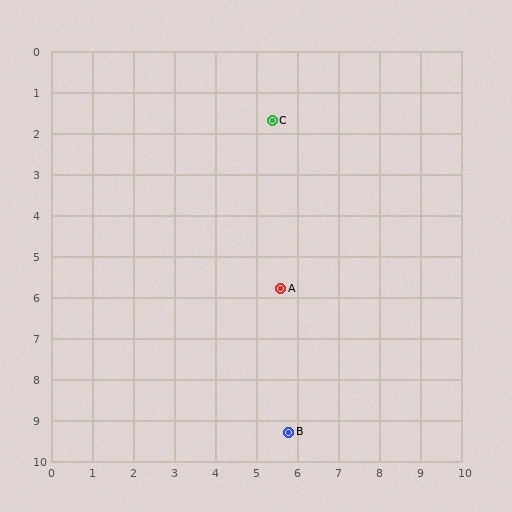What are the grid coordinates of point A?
Point A is at approximately (5.6, 5.8).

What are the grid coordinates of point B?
Point B is at approximately (5.8, 9.3).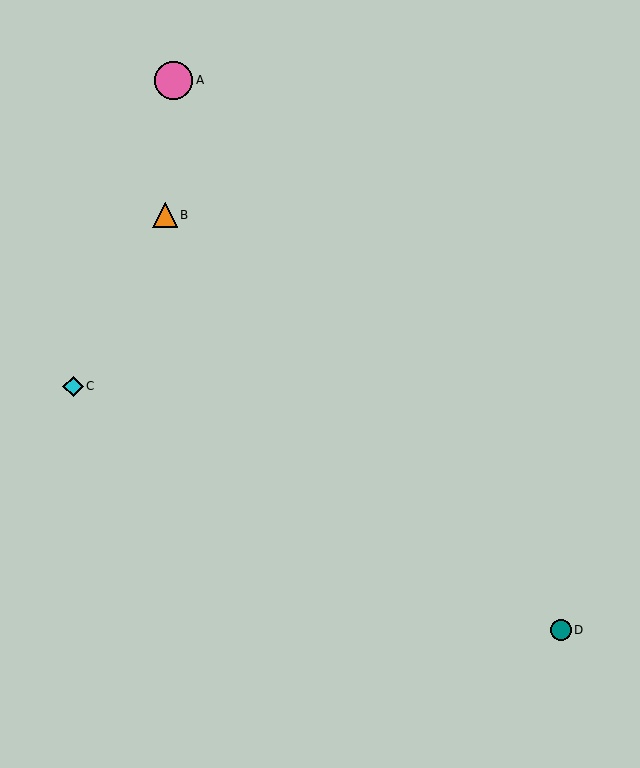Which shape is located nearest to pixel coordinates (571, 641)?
The teal circle (labeled D) at (561, 630) is nearest to that location.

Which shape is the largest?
The pink circle (labeled A) is the largest.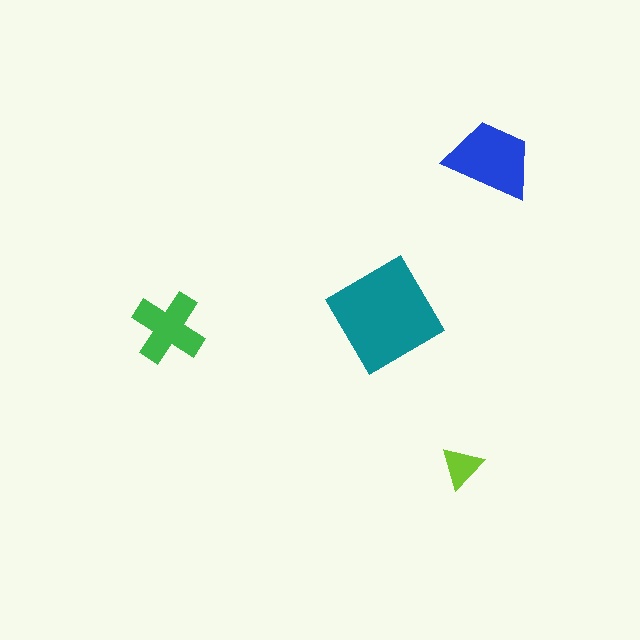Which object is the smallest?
The lime triangle.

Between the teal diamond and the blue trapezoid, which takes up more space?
The teal diamond.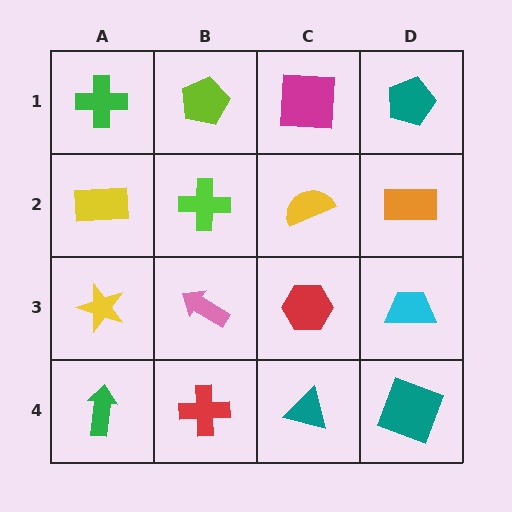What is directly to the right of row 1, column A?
A lime pentagon.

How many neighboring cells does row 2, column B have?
4.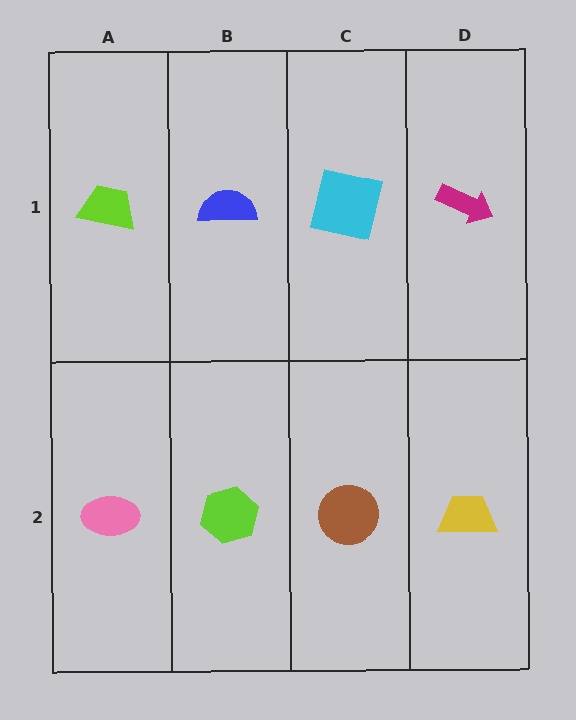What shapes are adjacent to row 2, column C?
A cyan square (row 1, column C), a lime hexagon (row 2, column B), a yellow trapezoid (row 2, column D).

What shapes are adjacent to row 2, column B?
A blue semicircle (row 1, column B), a pink ellipse (row 2, column A), a brown circle (row 2, column C).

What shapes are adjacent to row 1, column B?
A lime hexagon (row 2, column B), a lime trapezoid (row 1, column A), a cyan square (row 1, column C).